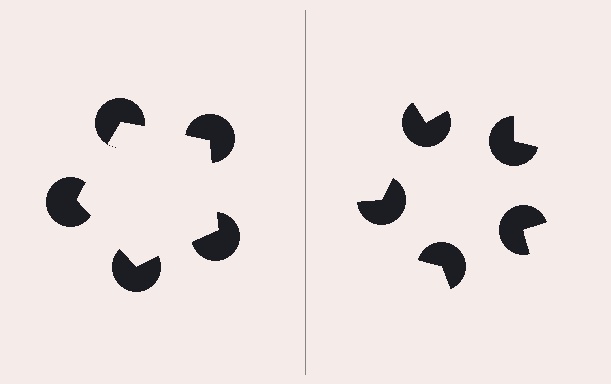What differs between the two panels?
The pac-man discs are positioned identically on both sides; only the wedge orientations differ. On the left they align to a pentagon; on the right they are misaligned.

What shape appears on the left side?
An illusory pentagon.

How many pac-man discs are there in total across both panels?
10 — 5 on each side.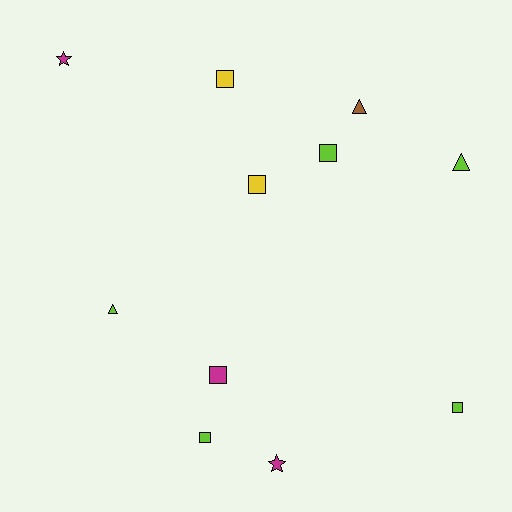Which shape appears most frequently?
Square, with 6 objects.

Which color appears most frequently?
Lime, with 5 objects.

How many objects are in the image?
There are 11 objects.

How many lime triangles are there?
There are 2 lime triangles.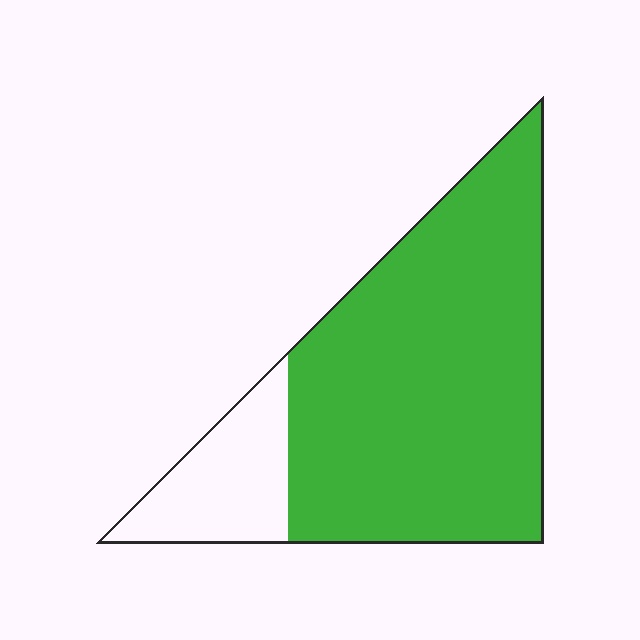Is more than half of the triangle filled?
Yes.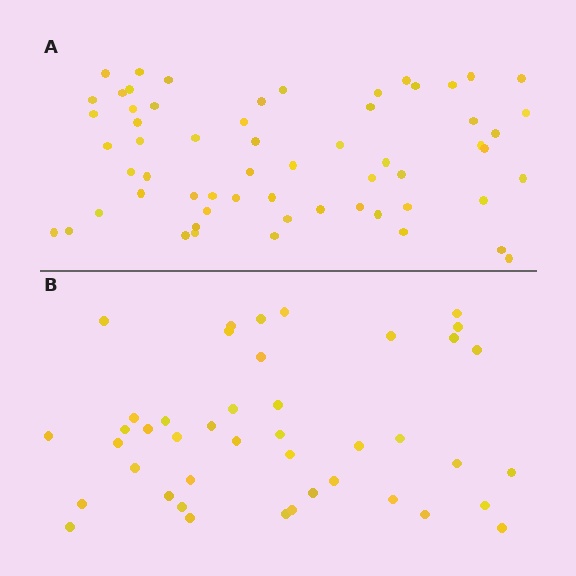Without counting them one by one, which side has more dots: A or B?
Region A (the top region) has more dots.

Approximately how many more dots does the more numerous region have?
Region A has approximately 15 more dots than region B.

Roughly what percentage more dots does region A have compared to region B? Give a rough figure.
About 40% more.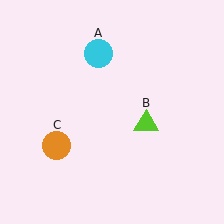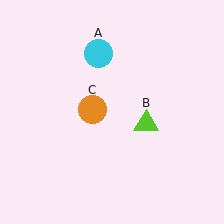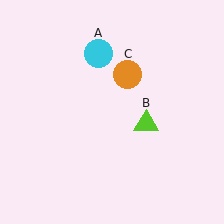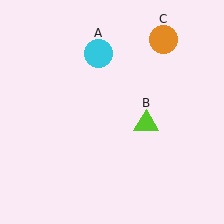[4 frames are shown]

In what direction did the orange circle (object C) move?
The orange circle (object C) moved up and to the right.